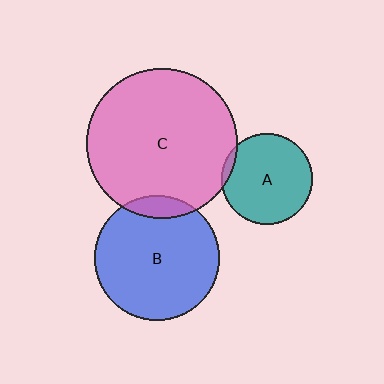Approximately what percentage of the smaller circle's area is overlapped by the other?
Approximately 5%.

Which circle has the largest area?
Circle C (pink).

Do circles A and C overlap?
Yes.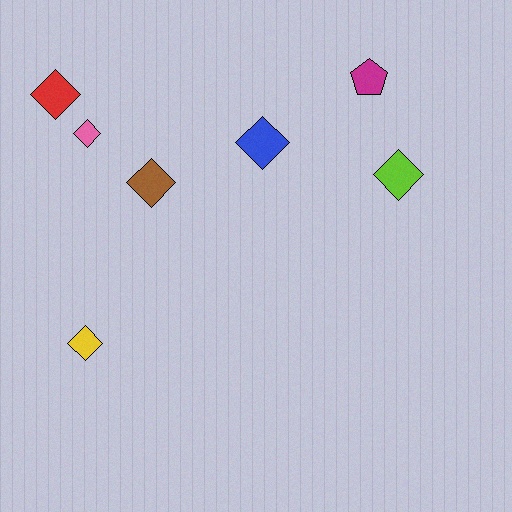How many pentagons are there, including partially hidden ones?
There is 1 pentagon.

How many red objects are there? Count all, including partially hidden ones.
There is 1 red object.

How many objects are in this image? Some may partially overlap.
There are 7 objects.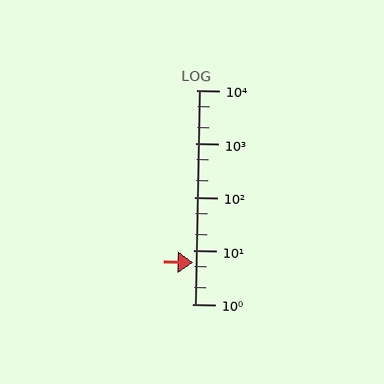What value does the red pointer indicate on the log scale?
The pointer indicates approximately 6.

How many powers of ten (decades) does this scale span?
The scale spans 4 decades, from 1 to 10000.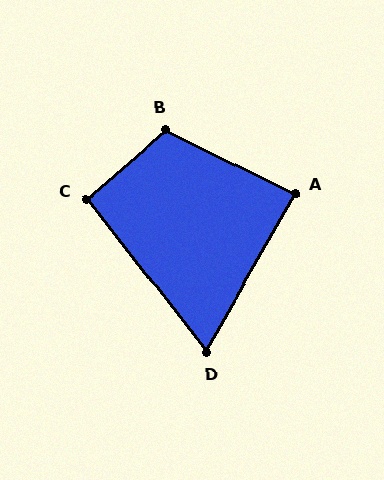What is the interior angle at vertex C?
Approximately 93 degrees (approximately right).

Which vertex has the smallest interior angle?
D, at approximately 68 degrees.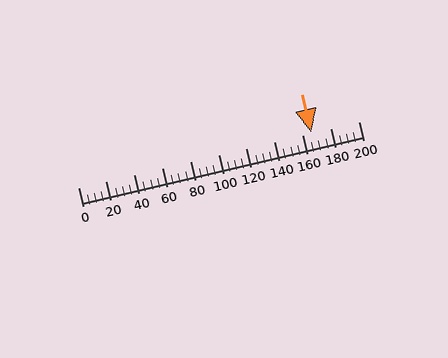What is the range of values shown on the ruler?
The ruler shows values from 0 to 200.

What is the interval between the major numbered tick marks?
The major tick marks are spaced 20 units apart.